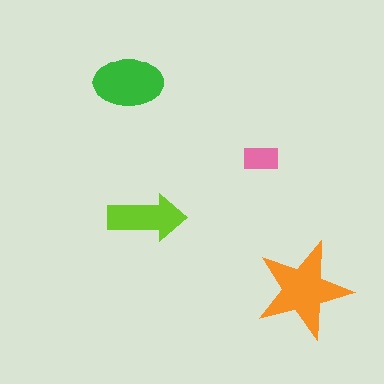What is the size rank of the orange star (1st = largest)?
1st.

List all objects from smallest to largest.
The pink rectangle, the lime arrow, the green ellipse, the orange star.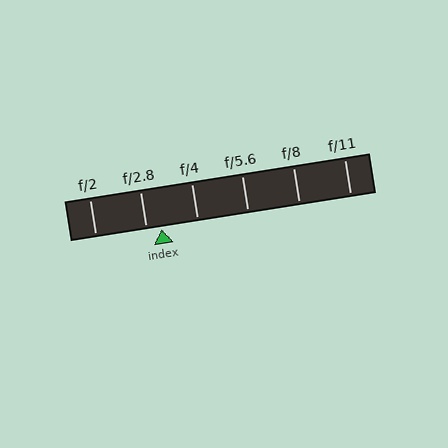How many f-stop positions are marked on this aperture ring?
There are 6 f-stop positions marked.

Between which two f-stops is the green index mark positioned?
The index mark is between f/2.8 and f/4.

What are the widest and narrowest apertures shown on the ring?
The widest aperture shown is f/2 and the narrowest is f/11.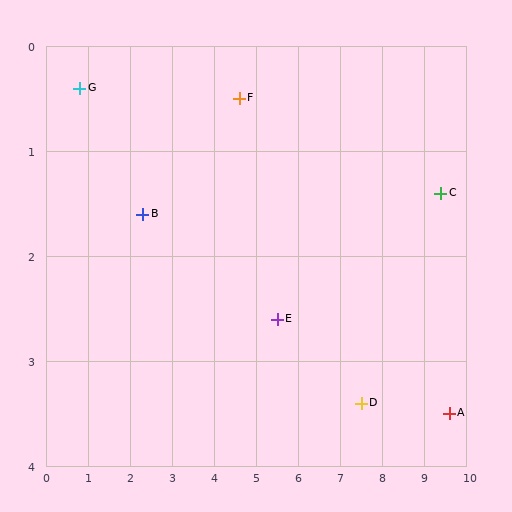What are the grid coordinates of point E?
Point E is at approximately (5.5, 2.6).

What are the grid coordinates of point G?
Point G is at approximately (0.8, 0.4).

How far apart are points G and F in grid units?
Points G and F are about 3.8 grid units apart.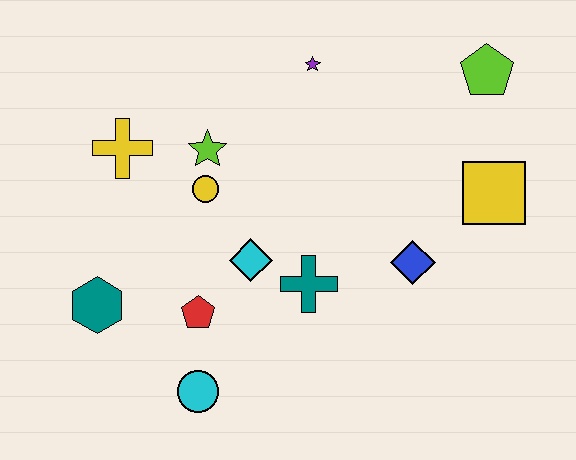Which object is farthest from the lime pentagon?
The teal hexagon is farthest from the lime pentagon.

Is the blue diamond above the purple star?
No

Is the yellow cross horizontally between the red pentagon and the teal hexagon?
Yes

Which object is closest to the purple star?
The lime star is closest to the purple star.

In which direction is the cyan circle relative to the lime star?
The cyan circle is below the lime star.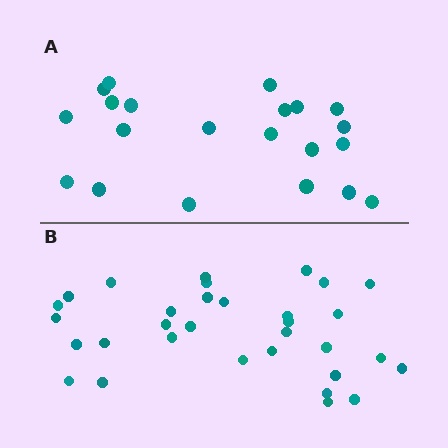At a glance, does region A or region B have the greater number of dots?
Region B (the bottom region) has more dots.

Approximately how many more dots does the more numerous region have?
Region B has roughly 12 or so more dots than region A.